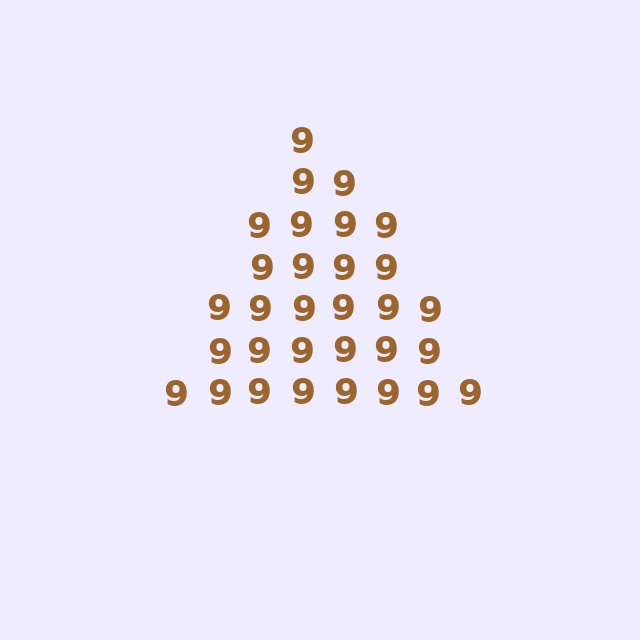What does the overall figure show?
The overall figure shows a triangle.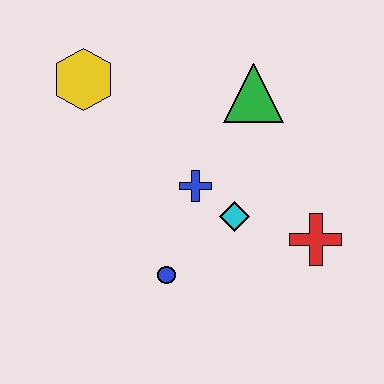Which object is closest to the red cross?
The cyan diamond is closest to the red cross.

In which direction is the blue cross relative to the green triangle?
The blue cross is below the green triangle.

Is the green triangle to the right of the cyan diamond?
Yes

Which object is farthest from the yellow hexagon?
The red cross is farthest from the yellow hexagon.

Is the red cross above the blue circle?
Yes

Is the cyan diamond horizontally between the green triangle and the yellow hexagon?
Yes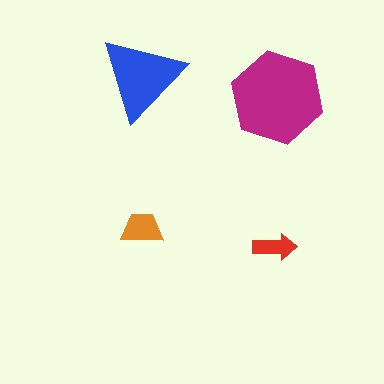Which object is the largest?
The magenta hexagon.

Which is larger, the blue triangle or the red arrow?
The blue triangle.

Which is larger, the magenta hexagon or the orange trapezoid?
The magenta hexagon.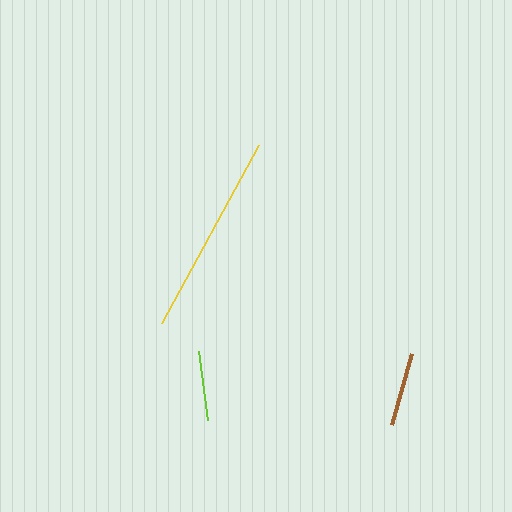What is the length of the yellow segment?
The yellow segment is approximately 203 pixels long.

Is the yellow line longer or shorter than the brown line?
The yellow line is longer than the brown line.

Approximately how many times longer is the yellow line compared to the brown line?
The yellow line is approximately 2.8 times the length of the brown line.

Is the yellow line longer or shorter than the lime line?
The yellow line is longer than the lime line.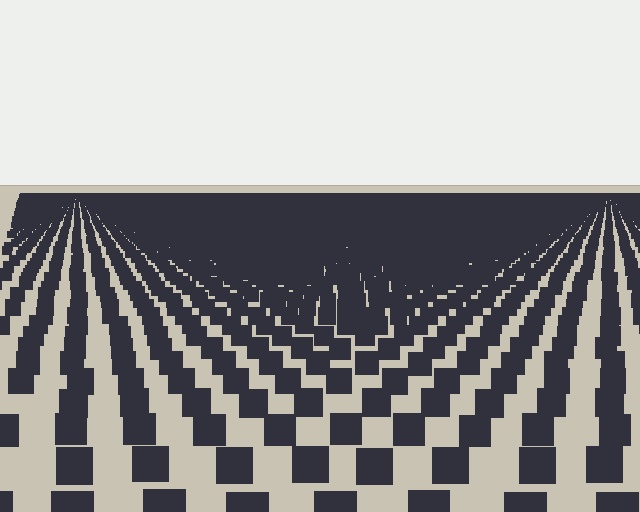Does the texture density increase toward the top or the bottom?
Density increases toward the top.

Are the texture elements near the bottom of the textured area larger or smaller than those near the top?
Larger. Near the bottom, elements are closer to the viewer and appear at a bigger on-screen size.